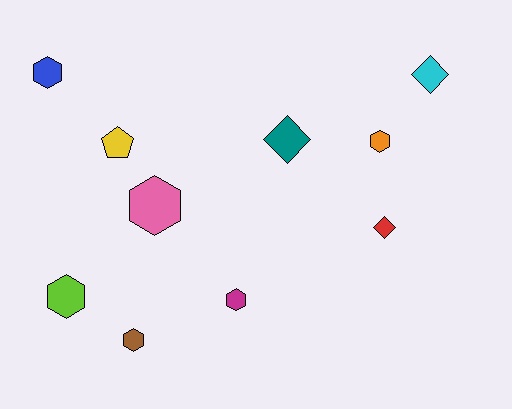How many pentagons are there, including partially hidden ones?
There is 1 pentagon.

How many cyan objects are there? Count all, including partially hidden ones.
There is 1 cyan object.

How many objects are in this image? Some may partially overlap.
There are 10 objects.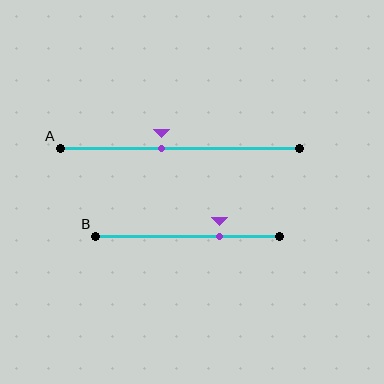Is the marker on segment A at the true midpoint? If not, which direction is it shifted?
No, the marker on segment A is shifted to the left by about 7% of the segment length.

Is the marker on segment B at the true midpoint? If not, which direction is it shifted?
No, the marker on segment B is shifted to the right by about 17% of the segment length.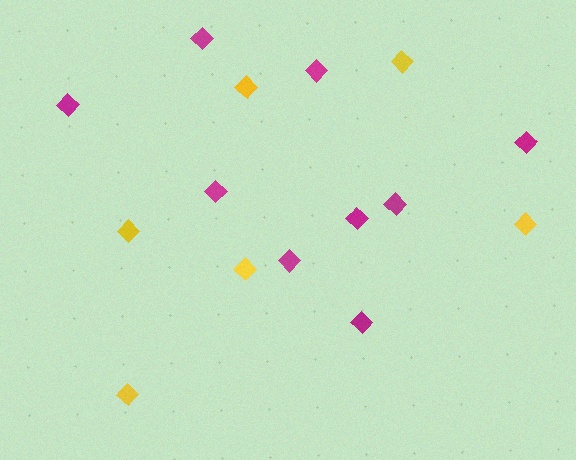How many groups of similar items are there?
There are 2 groups: one group of yellow diamonds (6) and one group of magenta diamonds (9).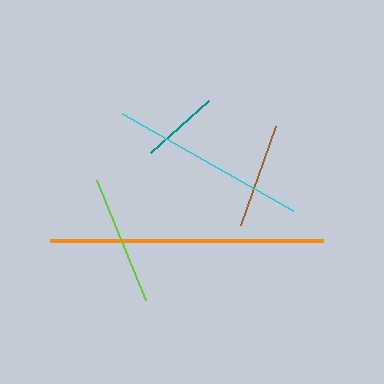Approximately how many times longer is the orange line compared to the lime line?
The orange line is approximately 2.1 times the length of the lime line.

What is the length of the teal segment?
The teal segment is approximately 79 pixels long.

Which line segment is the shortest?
The teal line is the shortest at approximately 79 pixels.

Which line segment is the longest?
The orange line is the longest at approximately 273 pixels.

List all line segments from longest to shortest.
From longest to shortest: orange, cyan, lime, brown, teal.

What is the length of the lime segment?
The lime segment is approximately 130 pixels long.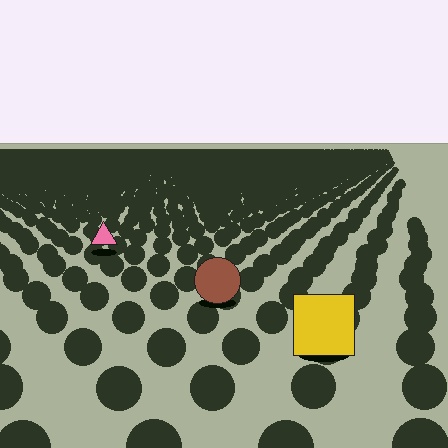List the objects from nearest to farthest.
From nearest to farthest: the yellow square, the brown circle, the pink triangle.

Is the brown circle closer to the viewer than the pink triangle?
Yes. The brown circle is closer — you can tell from the texture gradient: the ground texture is coarser near it.